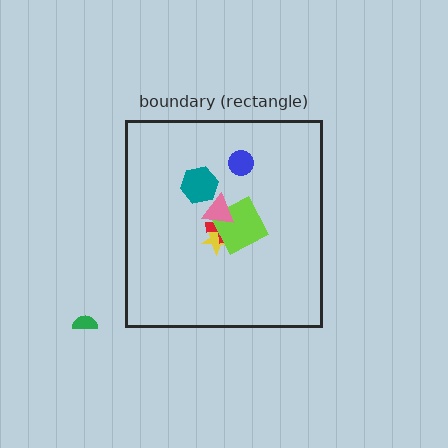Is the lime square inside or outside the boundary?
Inside.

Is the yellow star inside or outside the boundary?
Inside.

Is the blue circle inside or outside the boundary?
Inside.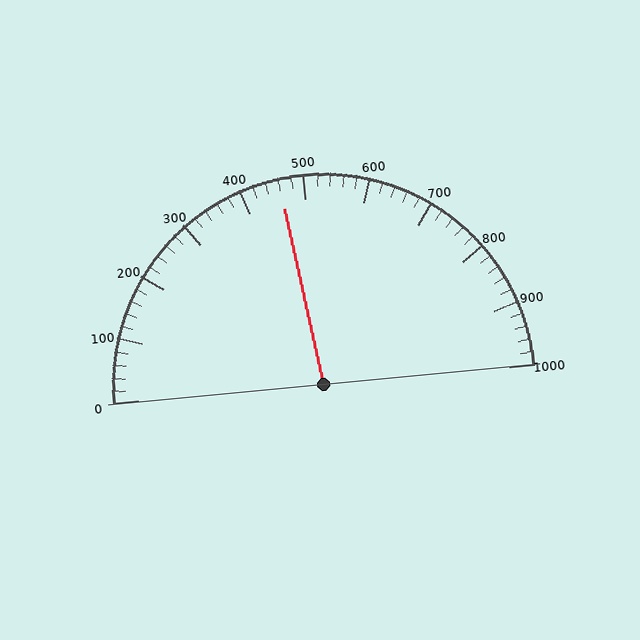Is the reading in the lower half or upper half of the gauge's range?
The reading is in the lower half of the range (0 to 1000).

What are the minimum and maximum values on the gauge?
The gauge ranges from 0 to 1000.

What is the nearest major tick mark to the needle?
The nearest major tick mark is 500.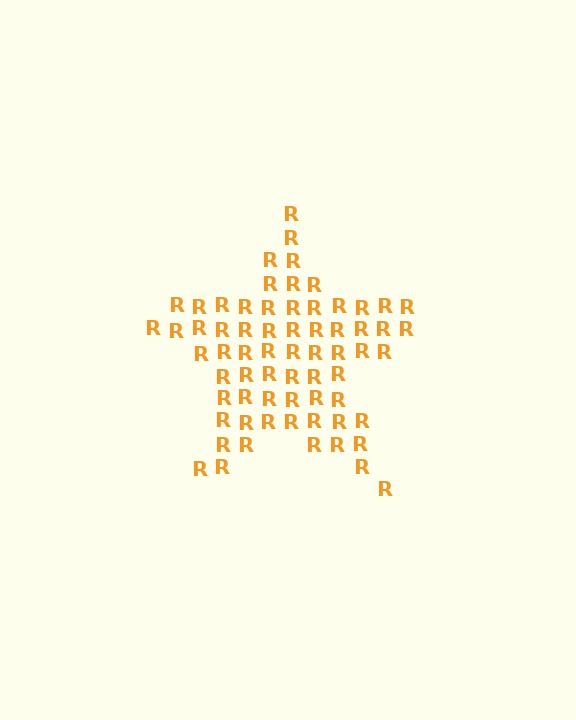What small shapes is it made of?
It is made of small letter R's.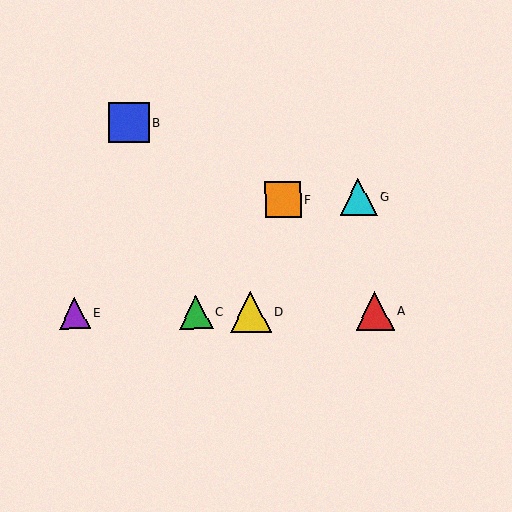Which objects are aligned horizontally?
Objects A, C, D, E are aligned horizontally.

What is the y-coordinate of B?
Object B is at y≈123.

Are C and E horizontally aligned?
Yes, both are at y≈313.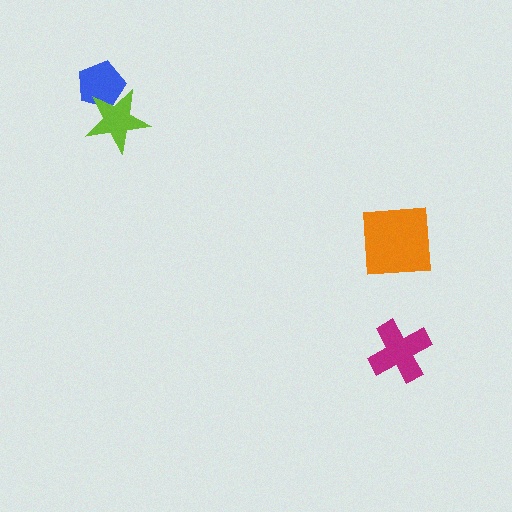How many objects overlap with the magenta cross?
0 objects overlap with the magenta cross.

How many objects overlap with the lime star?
1 object overlaps with the lime star.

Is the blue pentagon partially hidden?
Yes, it is partially covered by another shape.